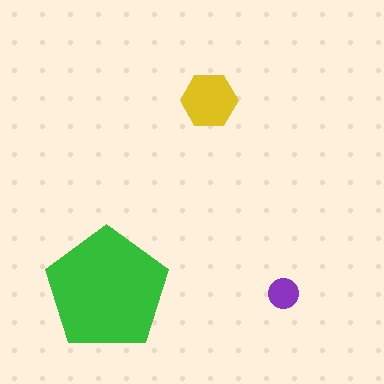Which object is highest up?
The yellow hexagon is topmost.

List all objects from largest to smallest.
The green pentagon, the yellow hexagon, the purple circle.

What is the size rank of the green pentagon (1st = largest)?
1st.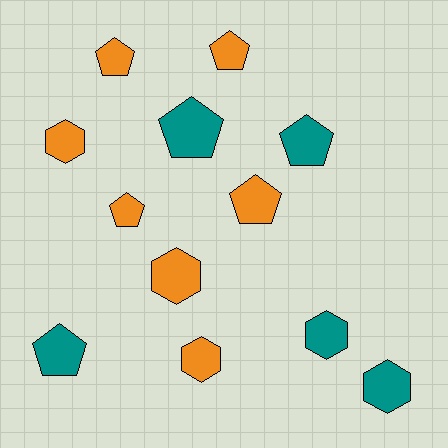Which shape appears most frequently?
Pentagon, with 7 objects.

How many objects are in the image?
There are 12 objects.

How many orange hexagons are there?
There are 3 orange hexagons.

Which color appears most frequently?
Orange, with 7 objects.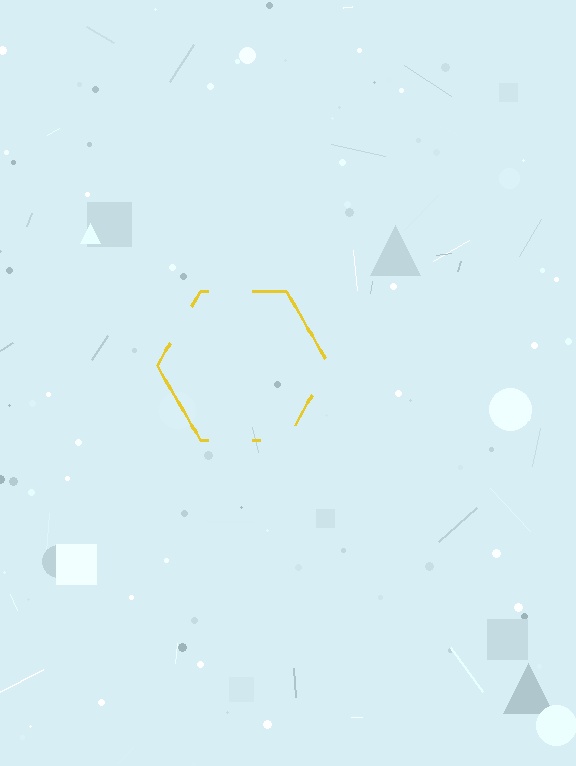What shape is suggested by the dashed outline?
The dashed outline suggests a hexagon.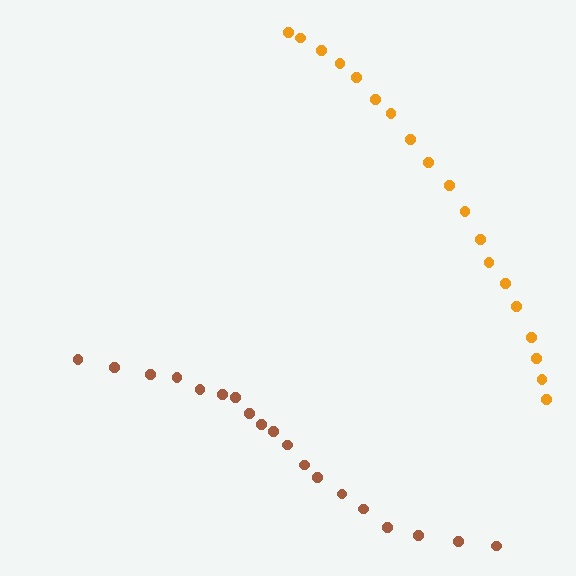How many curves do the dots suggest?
There are 2 distinct paths.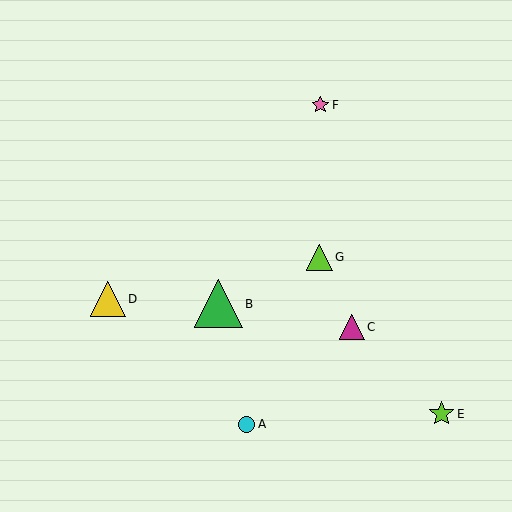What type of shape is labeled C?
Shape C is a magenta triangle.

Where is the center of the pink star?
The center of the pink star is at (320, 105).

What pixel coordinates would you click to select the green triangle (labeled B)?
Click at (219, 304) to select the green triangle B.